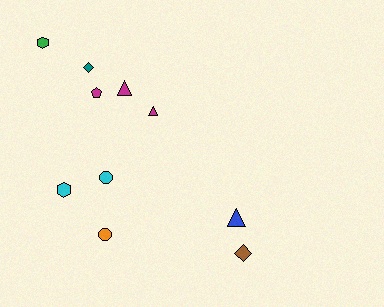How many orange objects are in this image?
There is 1 orange object.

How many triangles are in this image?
There are 3 triangles.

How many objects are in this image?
There are 10 objects.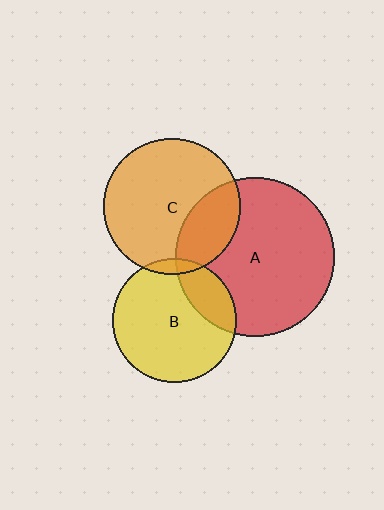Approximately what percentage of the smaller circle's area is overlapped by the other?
Approximately 20%.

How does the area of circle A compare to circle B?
Approximately 1.6 times.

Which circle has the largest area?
Circle A (red).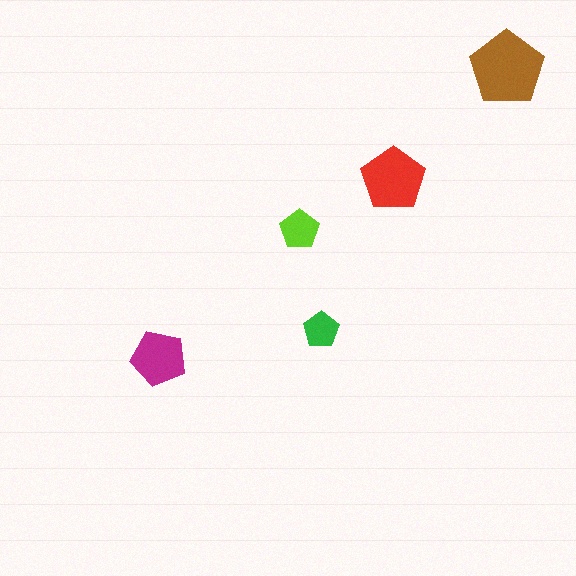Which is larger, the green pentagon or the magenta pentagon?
The magenta one.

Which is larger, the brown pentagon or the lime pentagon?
The brown one.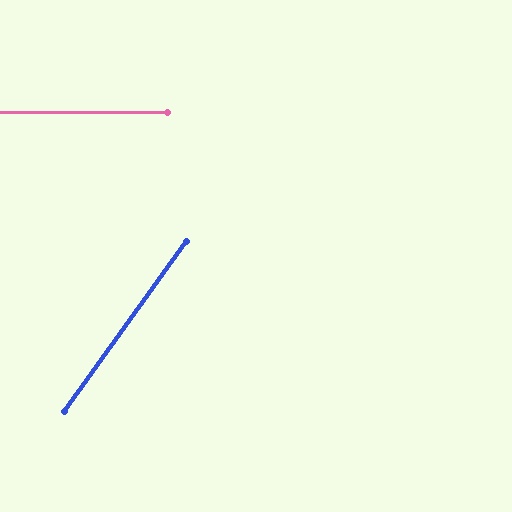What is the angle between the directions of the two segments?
Approximately 55 degrees.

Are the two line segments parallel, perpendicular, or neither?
Neither parallel nor perpendicular — they differ by about 55°.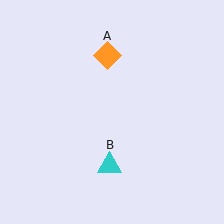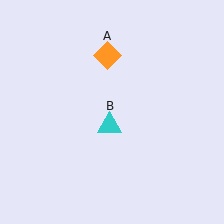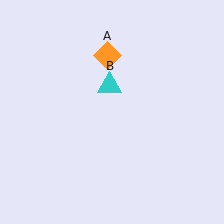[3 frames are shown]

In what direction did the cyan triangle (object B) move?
The cyan triangle (object B) moved up.